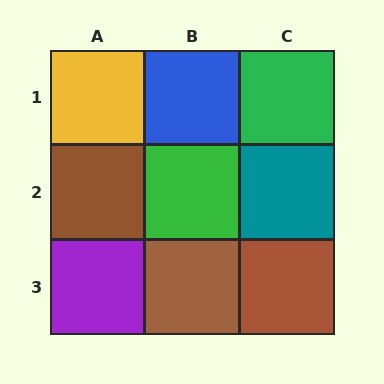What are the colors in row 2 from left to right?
Brown, green, teal.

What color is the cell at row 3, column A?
Purple.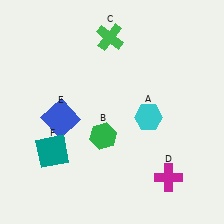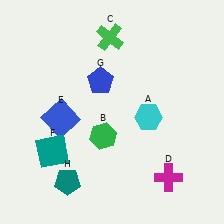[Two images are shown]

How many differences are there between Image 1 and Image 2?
There are 2 differences between the two images.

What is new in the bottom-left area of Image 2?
A teal pentagon (H) was added in the bottom-left area of Image 2.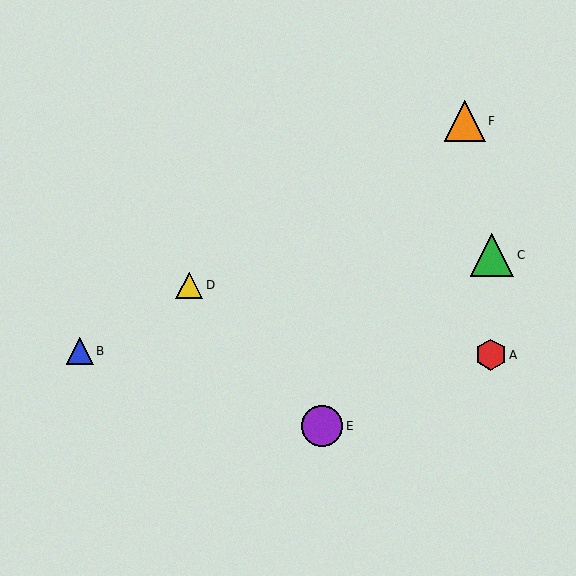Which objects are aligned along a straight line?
Objects B, D, F are aligned along a straight line.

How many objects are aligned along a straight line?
3 objects (B, D, F) are aligned along a straight line.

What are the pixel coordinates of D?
Object D is at (189, 285).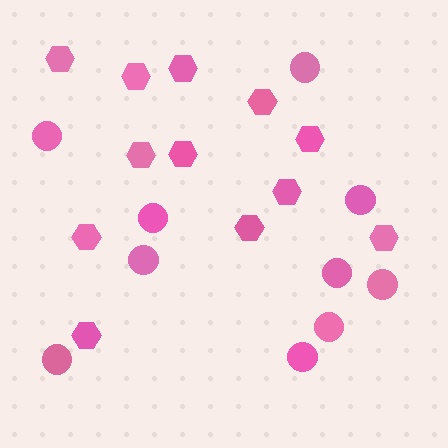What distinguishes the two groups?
There are 2 groups: one group of circles (10) and one group of hexagons (12).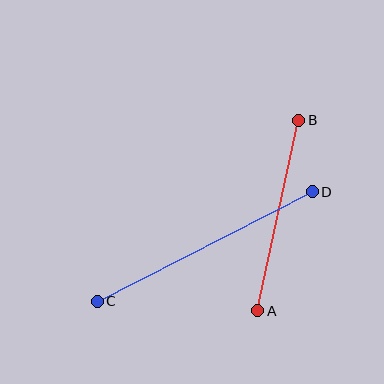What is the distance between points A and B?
The distance is approximately 195 pixels.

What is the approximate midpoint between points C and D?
The midpoint is at approximately (205, 247) pixels.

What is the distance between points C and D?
The distance is approximately 241 pixels.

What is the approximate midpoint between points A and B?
The midpoint is at approximately (278, 215) pixels.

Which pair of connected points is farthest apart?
Points C and D are farthest apart.